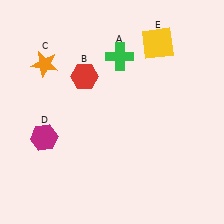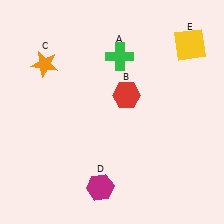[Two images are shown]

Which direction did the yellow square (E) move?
The yellow square (E) moved right.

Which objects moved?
The objects that moved are: the red hexagon (B), the magenta hexagon (D), the yellow square (E).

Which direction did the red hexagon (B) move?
The red hexagon (B) moved right.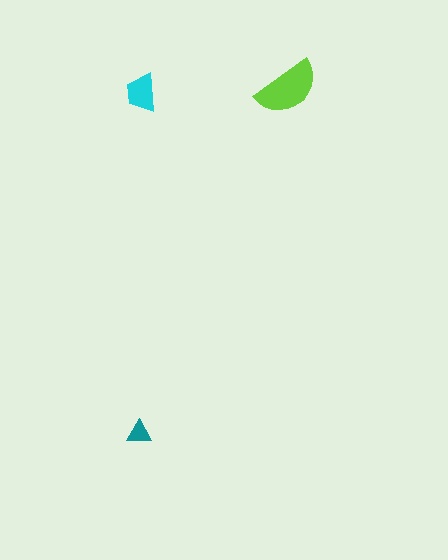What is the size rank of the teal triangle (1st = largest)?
3rd.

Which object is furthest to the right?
The lime semicircle is rightmost.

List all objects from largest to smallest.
The lime semicircle, the cyan trapezoid, the teal triangle.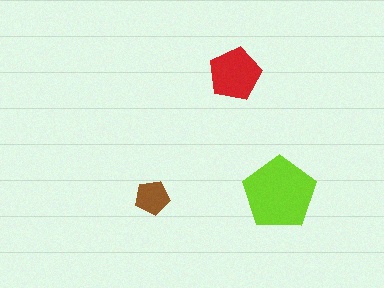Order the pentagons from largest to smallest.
the lime one, the red one, the brown one.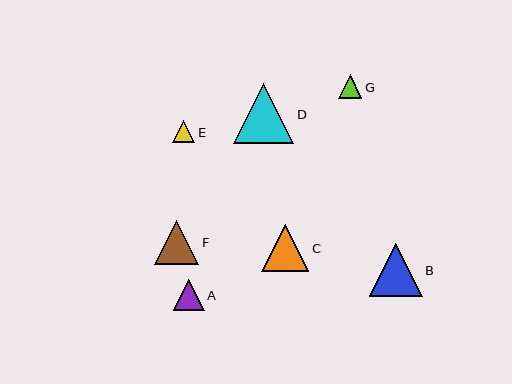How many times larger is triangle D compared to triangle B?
Triangle D is approximately 1.1 times the size of triangle B.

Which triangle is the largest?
Triangle D is the largest with a size of approximately 60 pixels.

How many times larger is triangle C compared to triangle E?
Triangle C is approximately 2.1 times the size of triangle E.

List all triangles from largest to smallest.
From largest to smallest: D, B, C, F, A, G, E.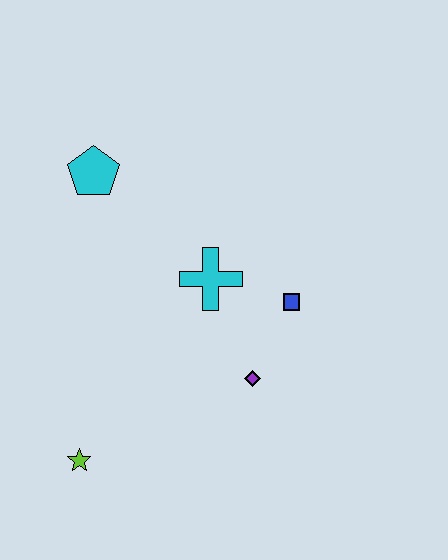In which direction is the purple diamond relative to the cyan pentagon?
The purple diamond is below the cyan pentagon.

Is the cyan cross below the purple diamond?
No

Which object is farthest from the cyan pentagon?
The lime star is farthest from the cyan pentagon.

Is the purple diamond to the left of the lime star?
No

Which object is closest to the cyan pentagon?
The cyan cross is closest to the cyan pentagon.